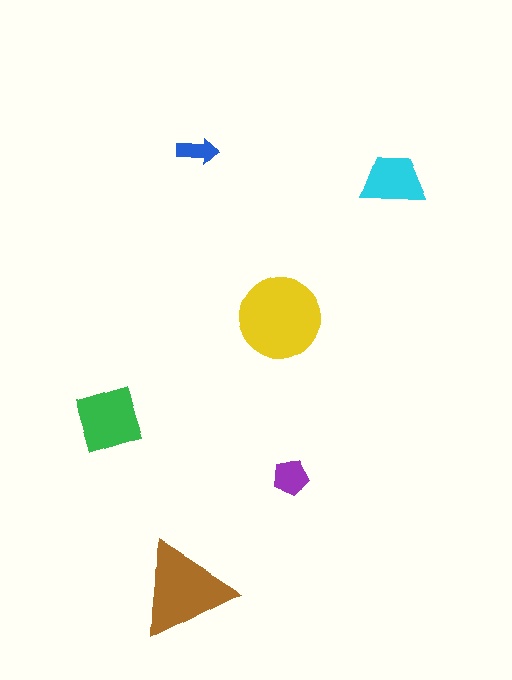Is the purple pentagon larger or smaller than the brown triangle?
Smaller.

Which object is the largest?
The yellow circle.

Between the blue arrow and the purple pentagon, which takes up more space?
The purple pentagon.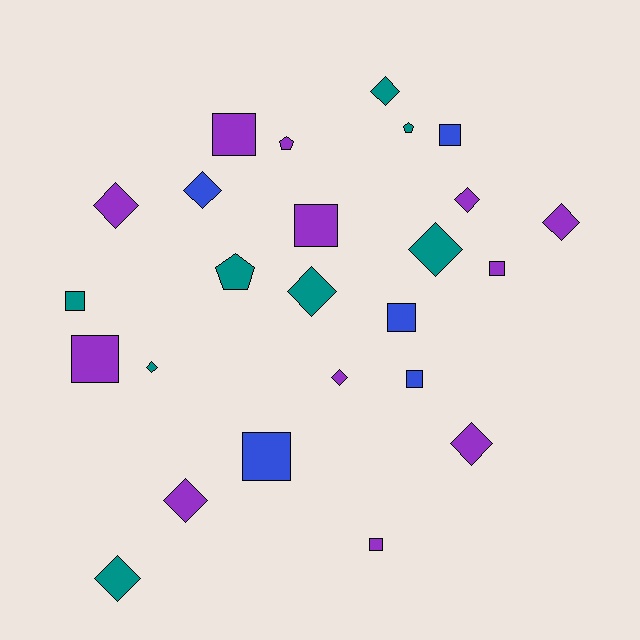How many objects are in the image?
There are 25 objects.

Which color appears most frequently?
Purple, with 12 objects.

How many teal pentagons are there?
There are 2 teal pentagons.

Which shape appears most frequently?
Diamond, with 12 objects.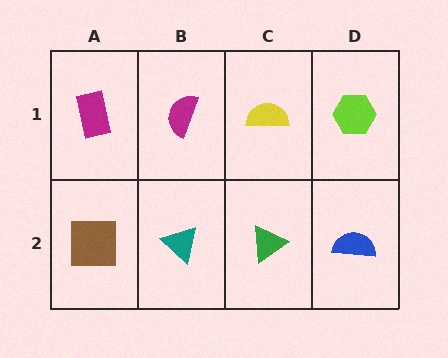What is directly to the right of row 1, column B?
A yellow semicircle.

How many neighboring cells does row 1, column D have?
2.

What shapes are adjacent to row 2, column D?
A lime hexagon (row 1, column D), a green triangle (row 2, column C).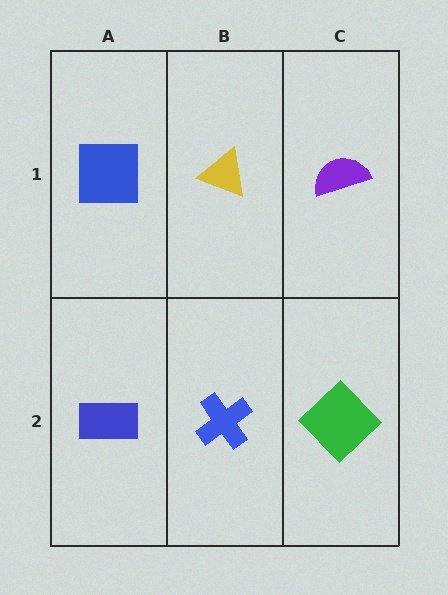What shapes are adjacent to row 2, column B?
A yellow triangle (row 1, column B), a blue rectangle (row 2, column A), a green diamond (row 2, column C).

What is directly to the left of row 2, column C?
A blue cross.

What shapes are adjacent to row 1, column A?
A blue rectangle (row 2, column A), a yellow triangle (row 1, column B).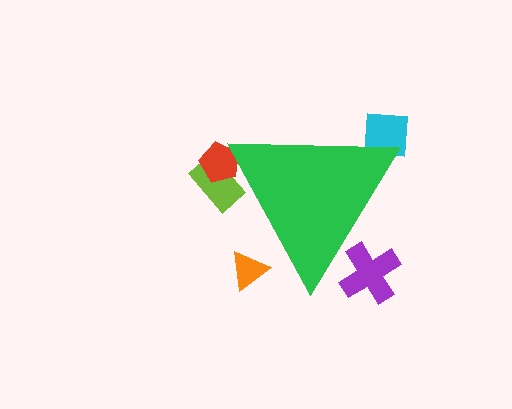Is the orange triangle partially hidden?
Yes, the orange triangle is partially hidden behind the green triangle.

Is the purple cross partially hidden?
Yes, the purple cross is partially hidden behind the green triangle.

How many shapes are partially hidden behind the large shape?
5 shapes are partially hidden.